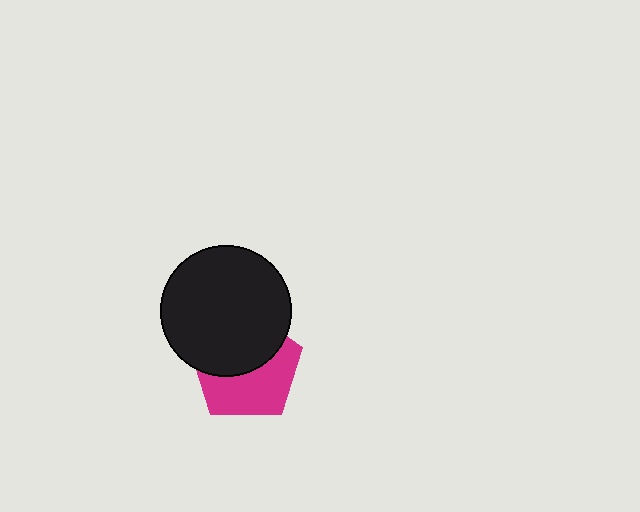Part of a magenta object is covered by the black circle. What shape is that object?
It is a pentagon.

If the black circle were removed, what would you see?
You would see the complete magenta pentagon.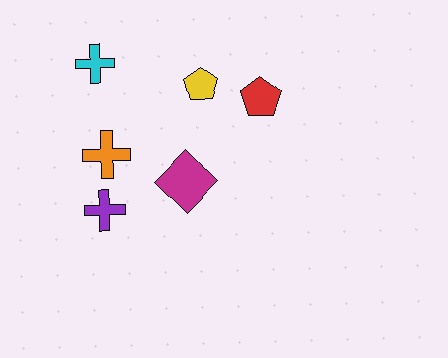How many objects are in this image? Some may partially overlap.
There are 6 objects.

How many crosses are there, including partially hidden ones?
There are 3 crosses.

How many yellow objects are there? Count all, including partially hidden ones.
There is 1 yellow object.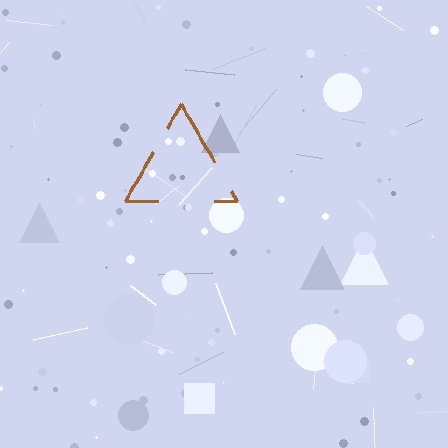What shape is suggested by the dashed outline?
The dashed outline suggests a triangle.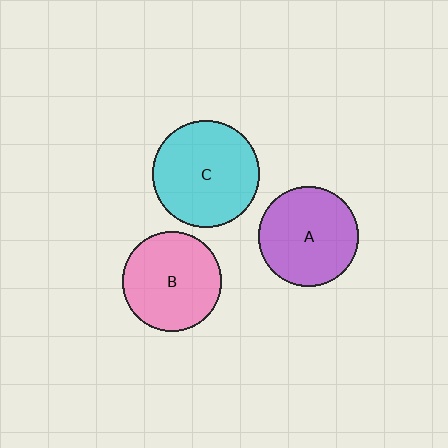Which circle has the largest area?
Circle C (cyan).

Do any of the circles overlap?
No, none of the circles overlap.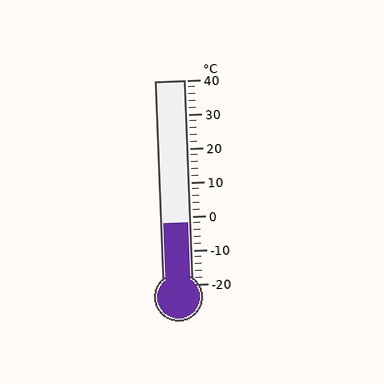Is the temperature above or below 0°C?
The temperature is below 0°C.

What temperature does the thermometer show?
The thermometer shows approximately -2°C.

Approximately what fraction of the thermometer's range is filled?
The thermometer is filled to approximately 30% of its range.